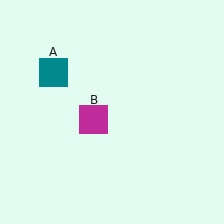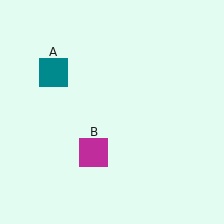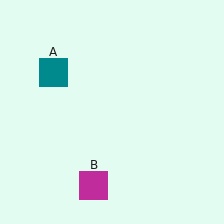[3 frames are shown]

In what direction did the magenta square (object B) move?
The magenta square (object B) moved down.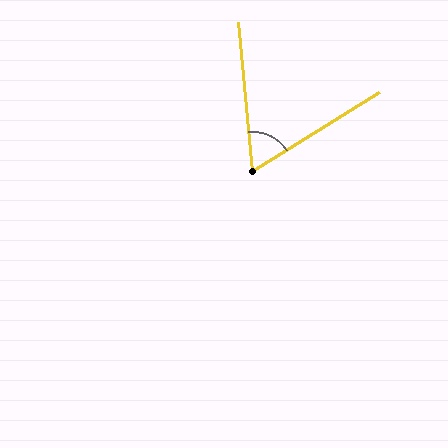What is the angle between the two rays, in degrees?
Approximately 64 degrees.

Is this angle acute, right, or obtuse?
It is acute.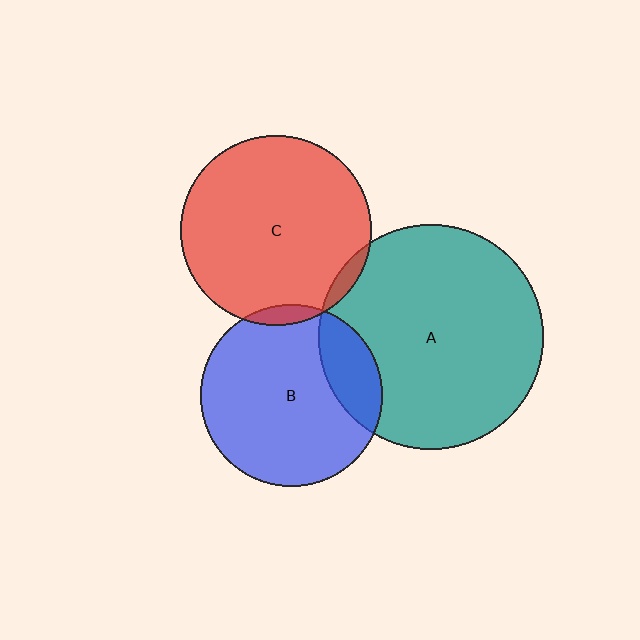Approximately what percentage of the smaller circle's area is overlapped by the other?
Approximately 20%.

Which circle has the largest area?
Circle A (teal).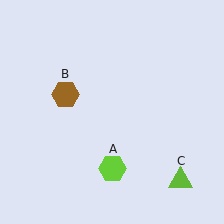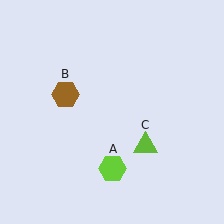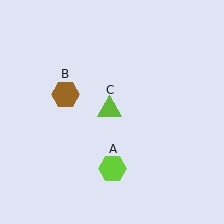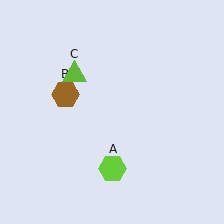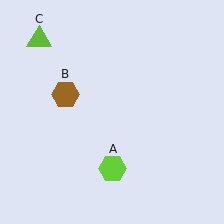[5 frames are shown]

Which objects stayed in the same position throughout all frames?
Lime hexagon (object A) and brown hexagon (object B) remained stationary.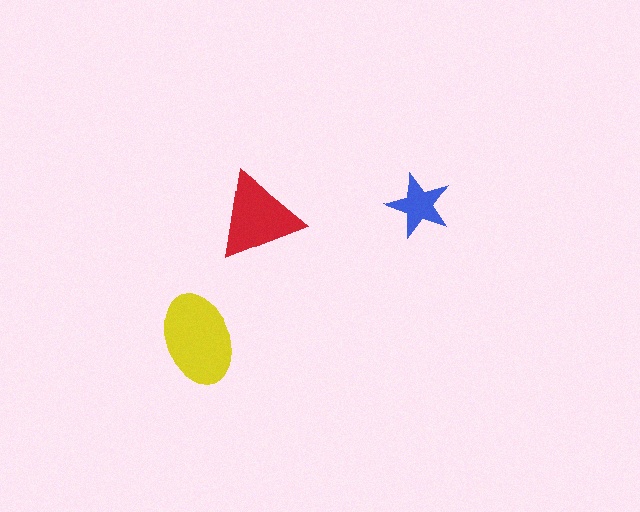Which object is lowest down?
The yellow ellipse is bottommost.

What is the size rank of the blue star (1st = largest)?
3rd.